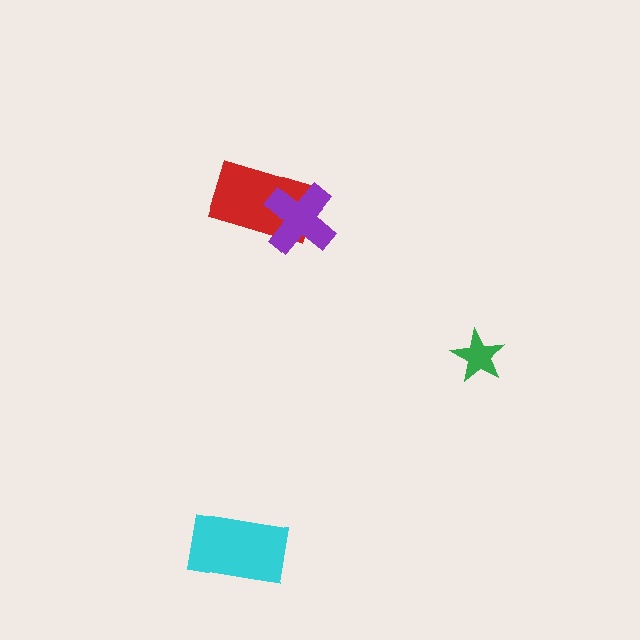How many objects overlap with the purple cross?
1 object overlaps with the purple cross.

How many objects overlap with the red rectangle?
1 object overlaps with the red rectangle.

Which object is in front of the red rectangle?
The purple cross is in front of the red rectangle.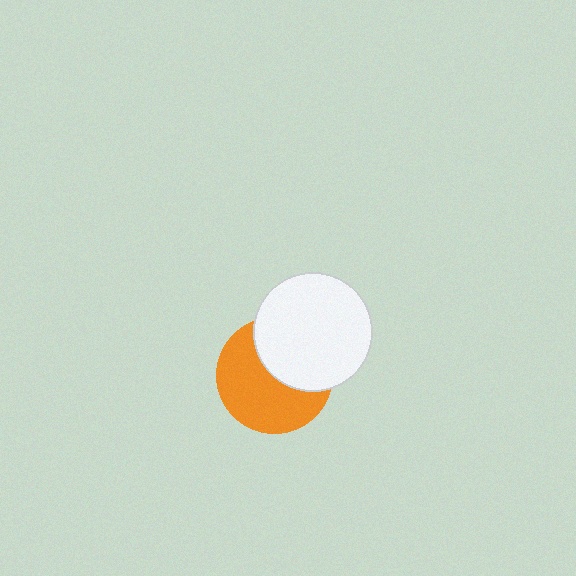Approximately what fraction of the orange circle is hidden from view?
Roughly 41% of the orange circle is hidden behind the white circle.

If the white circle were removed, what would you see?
You would see the complete orange circle.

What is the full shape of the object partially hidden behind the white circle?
The partially hidden object is an orange circle.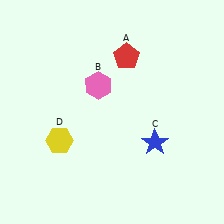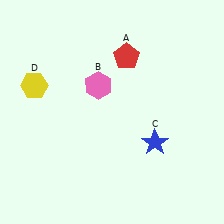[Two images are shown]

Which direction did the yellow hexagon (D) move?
The yellow hexagon (D) moved up.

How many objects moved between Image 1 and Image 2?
1 object moved between the two images.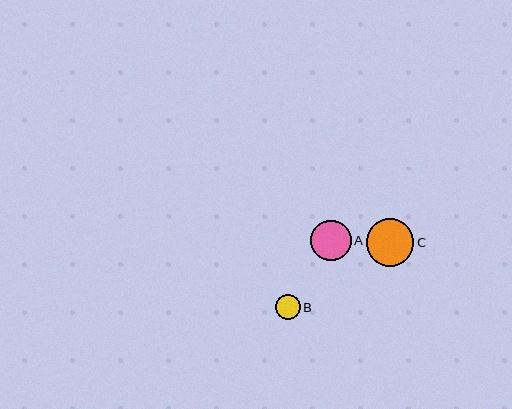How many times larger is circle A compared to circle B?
Circle A is approximately 1.6 times the size of circle B.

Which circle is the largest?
Circle C is the largest with a size of approximately 48 pixels.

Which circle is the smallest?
Circle B is the smallest with a size of approximately 25 pixels.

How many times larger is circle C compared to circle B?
Circle C is approximately 1.9 times the size of circle B.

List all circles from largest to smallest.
From largest to smallest: C, A, B.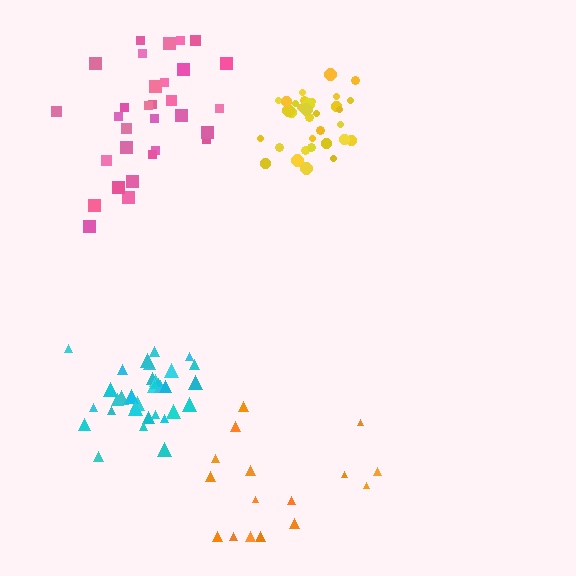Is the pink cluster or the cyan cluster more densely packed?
Cyan.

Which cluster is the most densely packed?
Yellow.